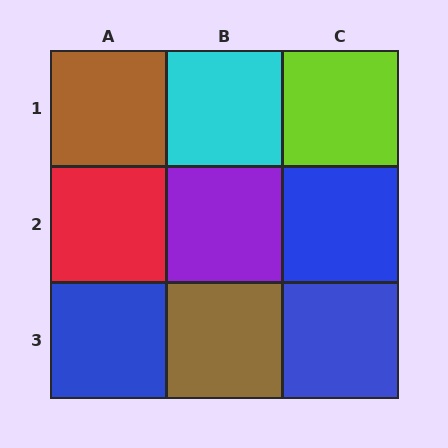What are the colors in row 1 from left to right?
Brown, cyan, lime.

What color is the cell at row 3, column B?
Brown.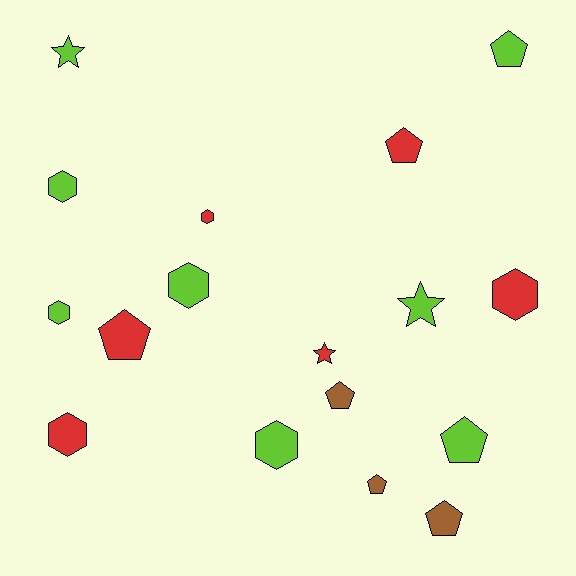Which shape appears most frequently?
Pentagon, with 7 objects.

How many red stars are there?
There is 1 red star.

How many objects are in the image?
There are 17 objects.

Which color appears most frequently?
Lime, with 8 objects.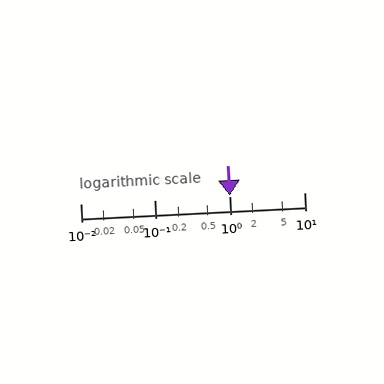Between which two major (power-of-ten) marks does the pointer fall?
The pointer is between 1 and 10.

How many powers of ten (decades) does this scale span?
The scale spans 3 decades, from 0.01 to 10.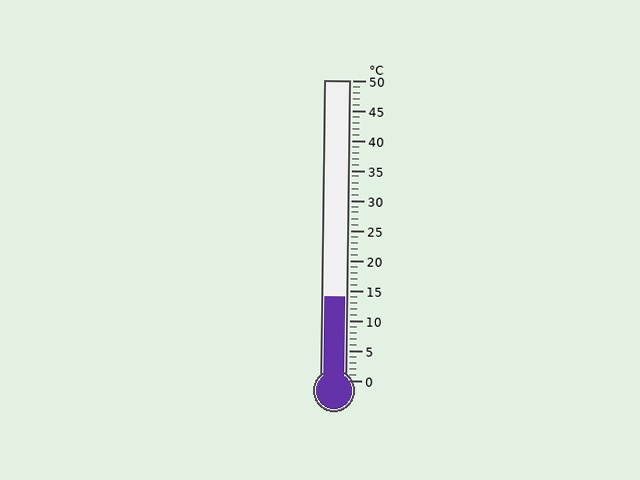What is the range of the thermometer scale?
The thermometer scale ranges from 0°C to 50°C.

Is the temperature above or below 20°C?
The temperature is below 20°C.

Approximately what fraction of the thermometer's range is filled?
The thermometer is filled to approximately 30% of its range.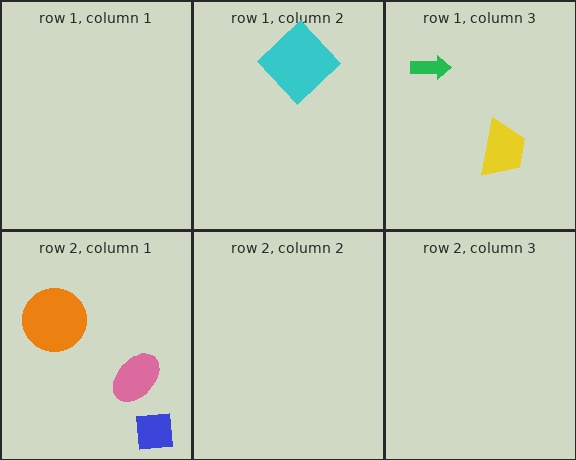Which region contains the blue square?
The row 2, column 1 region.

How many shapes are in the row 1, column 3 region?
2.